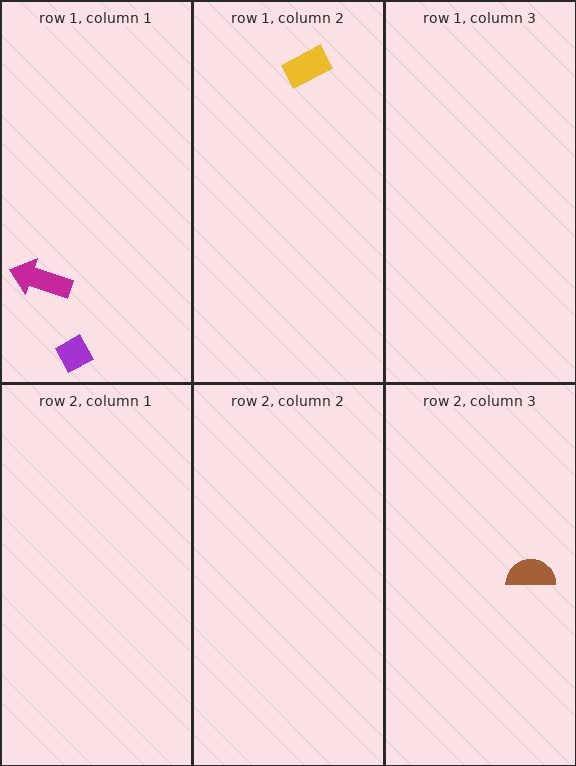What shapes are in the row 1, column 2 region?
The yellow rectangle.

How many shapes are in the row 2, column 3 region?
1.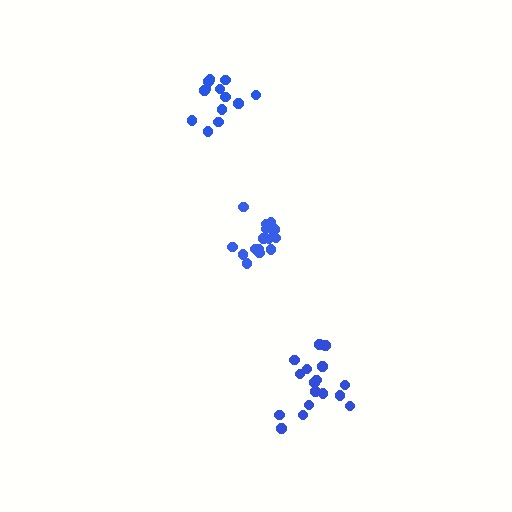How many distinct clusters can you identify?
There are 3 distinct clusters.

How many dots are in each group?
Group 1: 17 dots, Group 2: 16 dots, Group 3: 14 dots (47 total).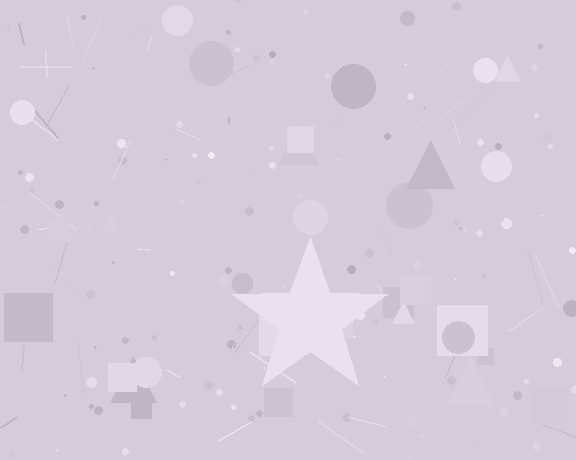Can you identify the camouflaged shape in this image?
The camouflaged shape is a star.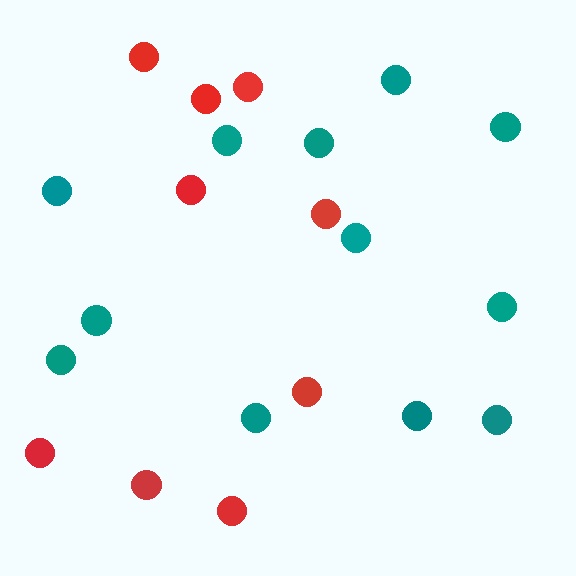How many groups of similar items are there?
There are 2 groups: one group of red circles (9) and one group of teal circles (12).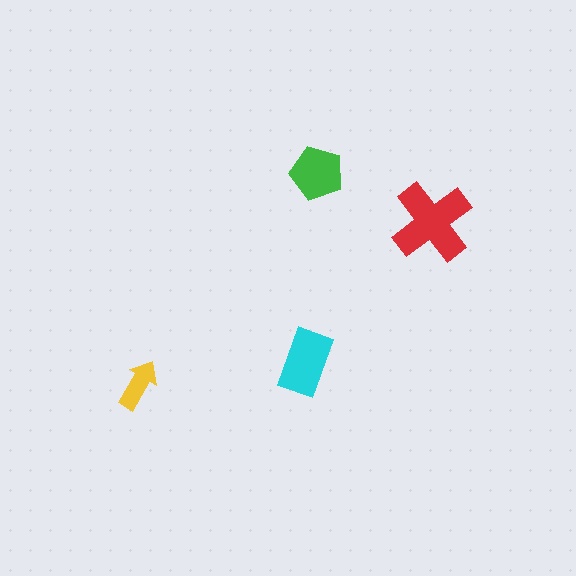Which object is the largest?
The red cross.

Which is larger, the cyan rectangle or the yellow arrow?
The cyan rectangle.